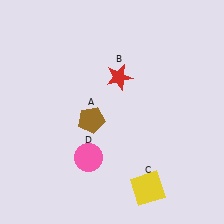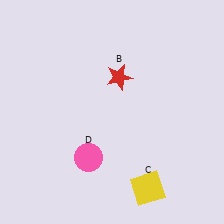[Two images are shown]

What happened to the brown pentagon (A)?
The brown pentagon (A) was removed in Image 2. It was in the bottom-left area of Image 1.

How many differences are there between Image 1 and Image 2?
There is 1 difference between the two images.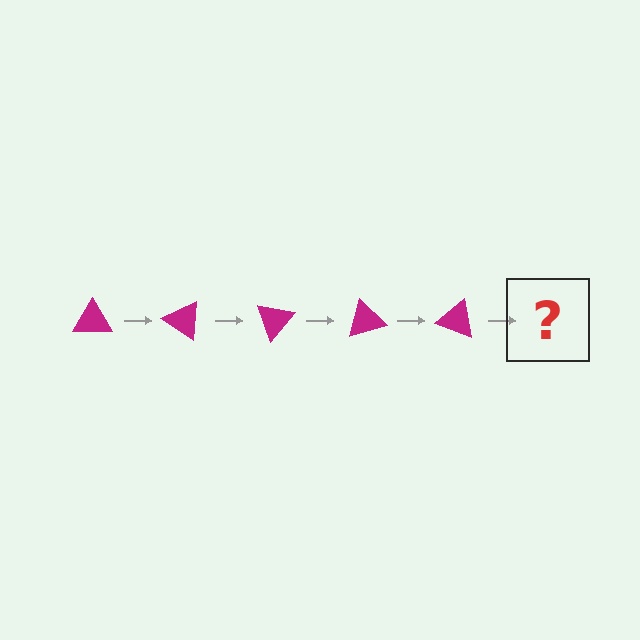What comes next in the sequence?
The next element should be a magenta triangle rotated 175 degrees.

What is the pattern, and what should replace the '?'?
The pattern is that the triangle rotates 35 degrees each step. The '?' should be a magenta triangle rotated 175 degrees.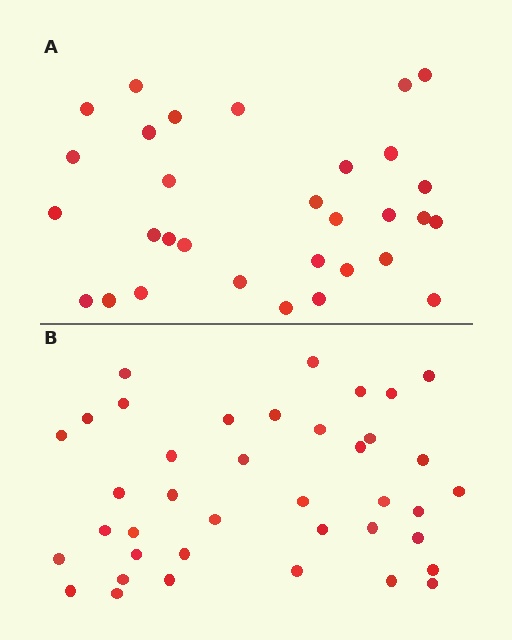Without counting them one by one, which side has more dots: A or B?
Region B (the bottom region) has more dots.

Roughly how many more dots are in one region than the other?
Region B has roughly 8 or so more dots than region A.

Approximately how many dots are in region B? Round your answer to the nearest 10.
About 40 dots. (The exact count is 39, which rounds to 40.)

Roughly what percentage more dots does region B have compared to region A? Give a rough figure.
About 25% more.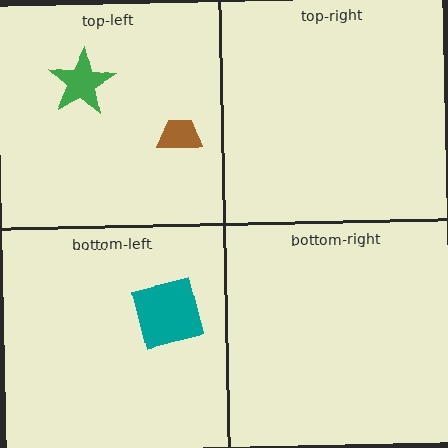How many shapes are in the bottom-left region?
1.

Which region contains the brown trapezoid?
The top-left region.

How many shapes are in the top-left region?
2.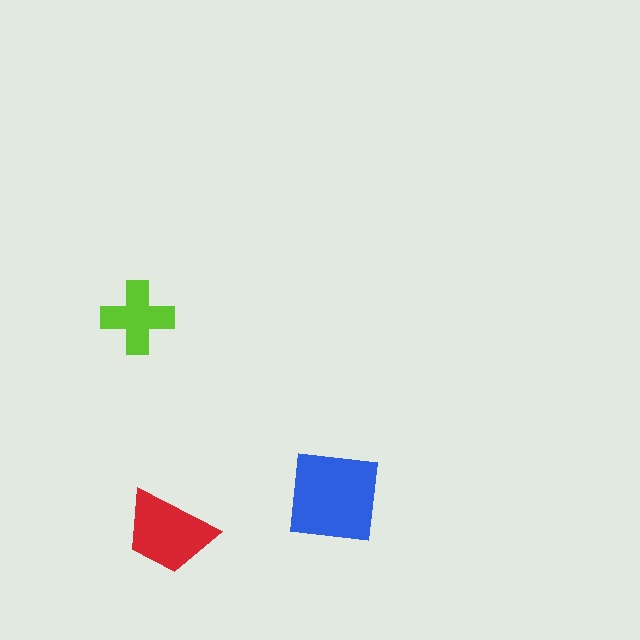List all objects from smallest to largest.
The lime cross, the red trapezoid, the blue square.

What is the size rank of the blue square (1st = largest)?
1st.